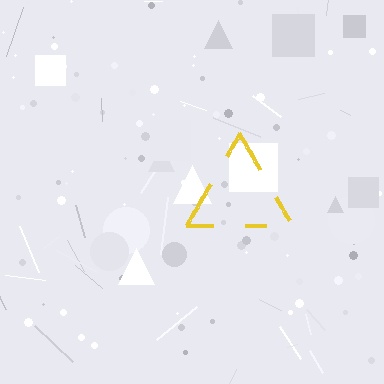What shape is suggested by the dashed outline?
The dashed outline suggests a triangle.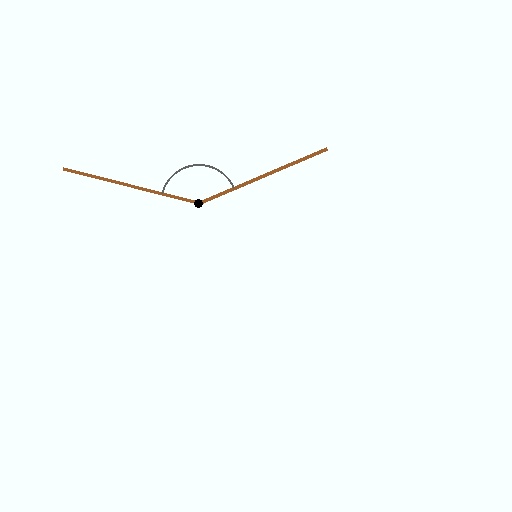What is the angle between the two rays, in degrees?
Approximately 143 degrees.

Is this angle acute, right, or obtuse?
It is obtuse.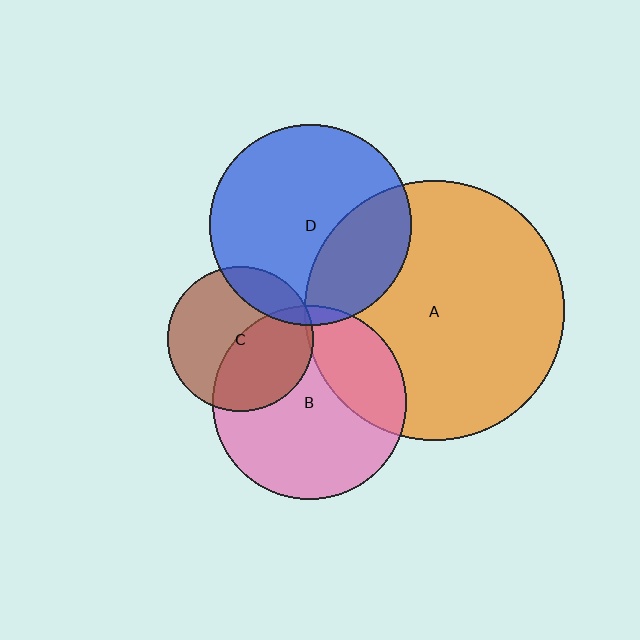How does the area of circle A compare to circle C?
Approximately 3.2 times.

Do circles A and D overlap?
Yes.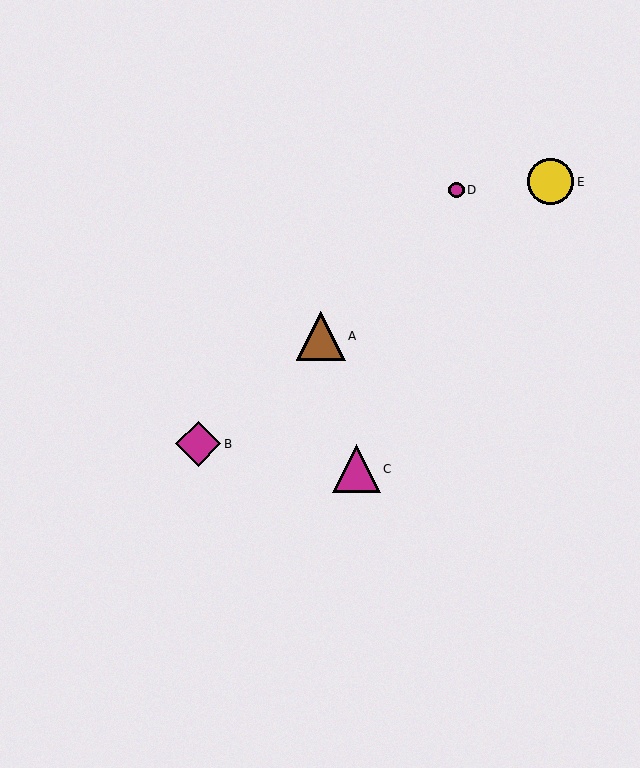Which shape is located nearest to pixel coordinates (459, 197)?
The magenta circle (labeled D) at (457, 190) is nearest to that location.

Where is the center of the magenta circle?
The center of the magenta circle is at (457, 190).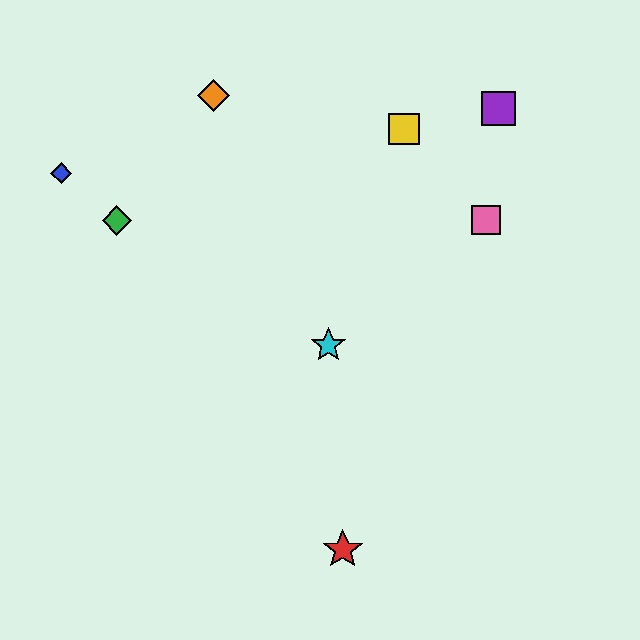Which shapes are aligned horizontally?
The green diamond, the pink square are aligned horizontally.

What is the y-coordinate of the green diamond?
The green diamond is at y≈220.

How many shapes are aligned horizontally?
2 shapes (the green diamond, the pink square) are aligned horizontally.